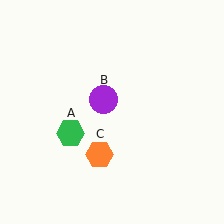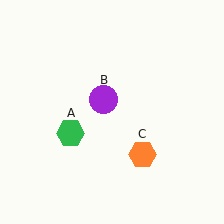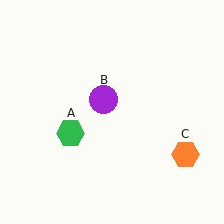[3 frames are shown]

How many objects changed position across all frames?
1 object changed position: orange hexagon (object C).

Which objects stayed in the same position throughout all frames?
Green hexagon (object A) and purple circle (object B) remained stationary.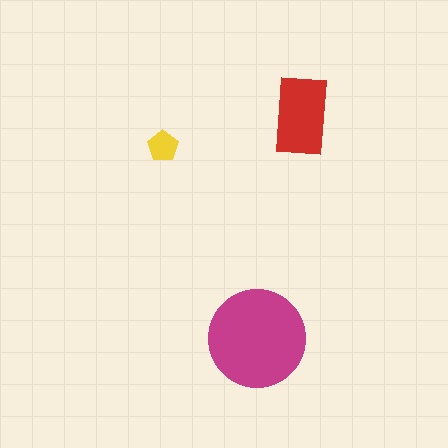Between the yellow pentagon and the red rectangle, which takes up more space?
The red rectangle.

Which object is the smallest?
The yellow pentagon.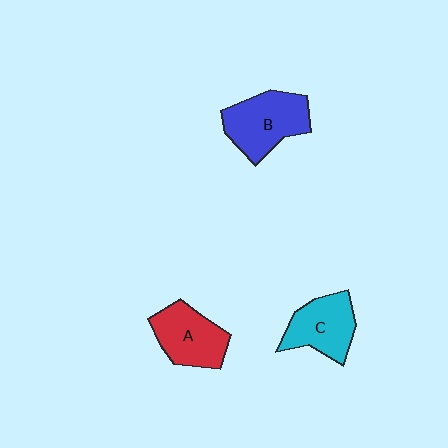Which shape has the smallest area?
Shape C (cyan).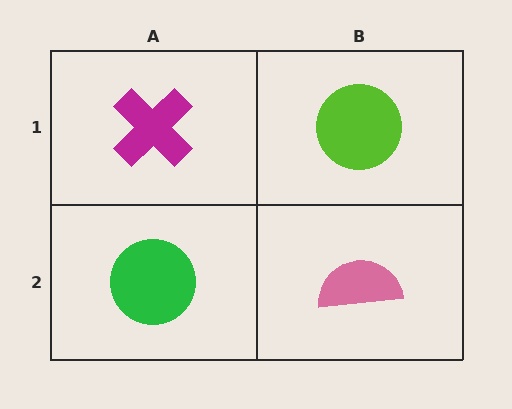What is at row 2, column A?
A green circle.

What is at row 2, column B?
A pink semicircle.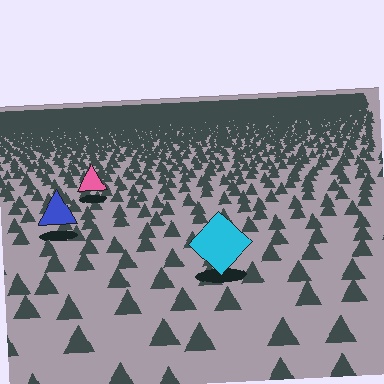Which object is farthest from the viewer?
The pink triangle is farthest from the viewer. It appears smaller and the ground texture around it is denser.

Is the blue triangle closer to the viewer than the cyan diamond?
No. The cyan diamond is closer — you can tell from the texture gradient: the ground texture is coarser near it.